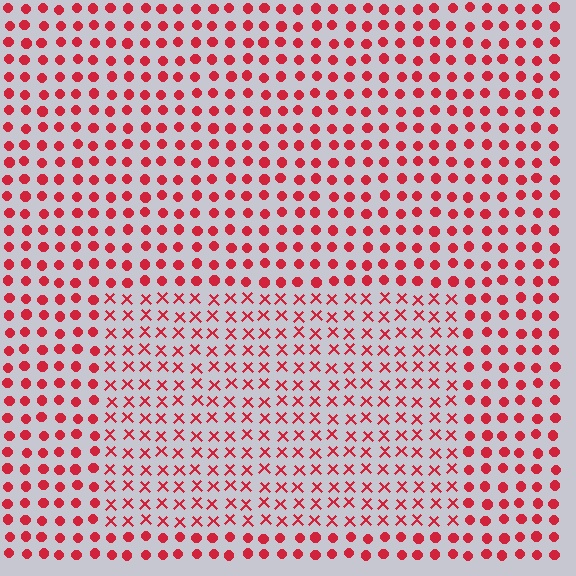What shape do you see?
I see a rectangle.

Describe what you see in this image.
The image is filled with small red elements arranged in a uniform grid. A rectangle-shaped region contains X marks, while the surrounding area contains circles. The boundary is defined purely by the change in element shape.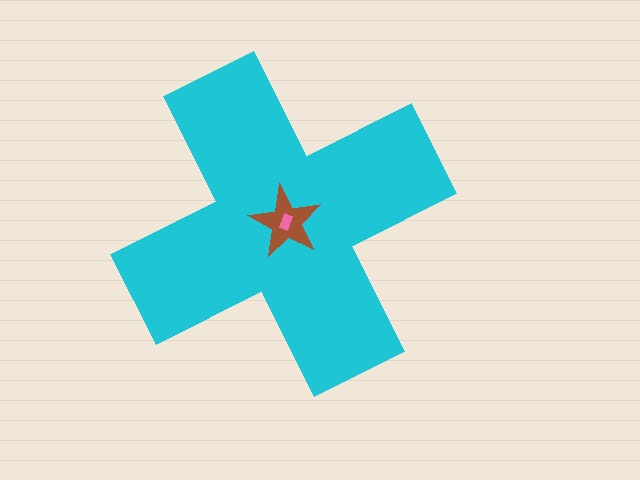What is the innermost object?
The pink rectangle.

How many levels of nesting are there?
3.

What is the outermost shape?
The cyan cross.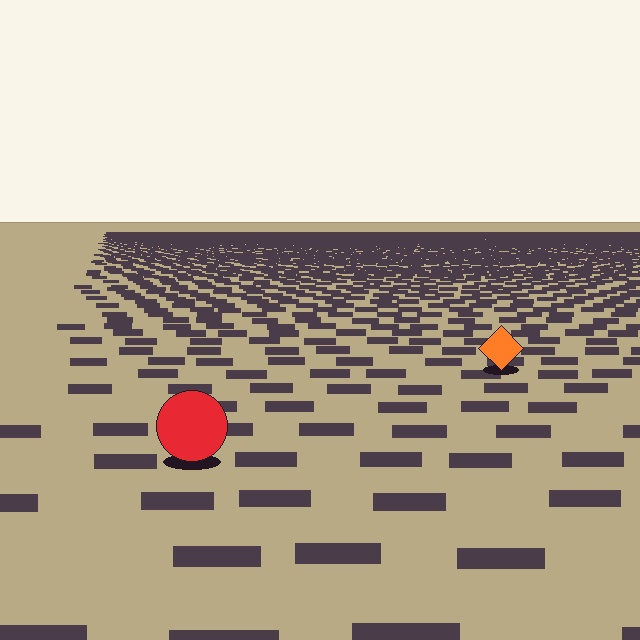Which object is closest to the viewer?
The red circle is closest. The texture marks near it are larger and more spread out.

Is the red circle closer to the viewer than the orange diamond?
Yes. The red circle is closer — you can tell from the texture gradient: the ground texture is coarser near it.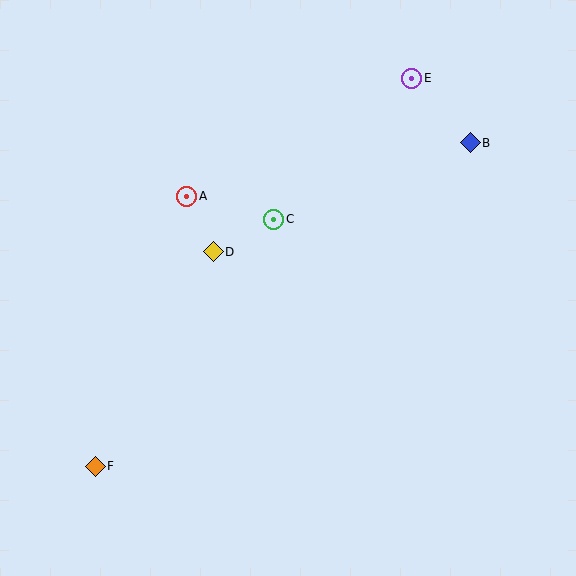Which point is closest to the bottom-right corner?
Point B is closest to the bottom-right corner.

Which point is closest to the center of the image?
Point C at (274, 219) is closest to the center.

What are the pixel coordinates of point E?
Point E is at (412, 78).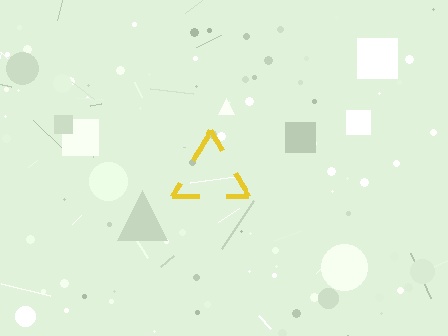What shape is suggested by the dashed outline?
The dashed outline suggests a triangle.